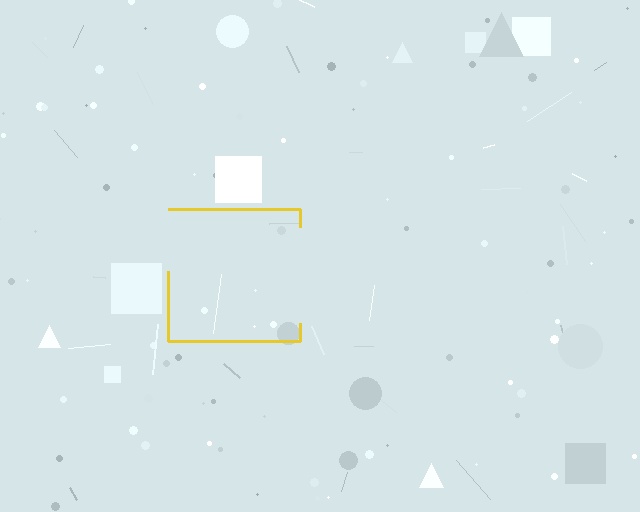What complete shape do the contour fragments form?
The contour fragments form a square.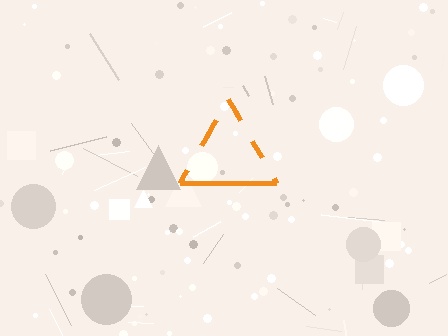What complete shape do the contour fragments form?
The contour fragments form a triangle.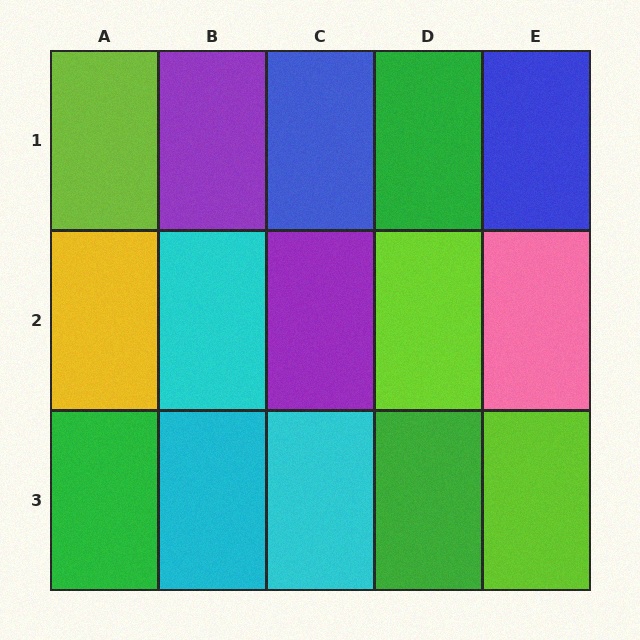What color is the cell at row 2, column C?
Purple.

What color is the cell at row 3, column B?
Cyan.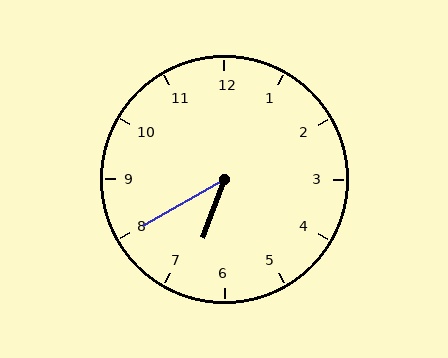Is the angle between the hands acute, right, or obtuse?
It is acute.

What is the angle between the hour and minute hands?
Approximately 40 degrees.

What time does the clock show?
6:40.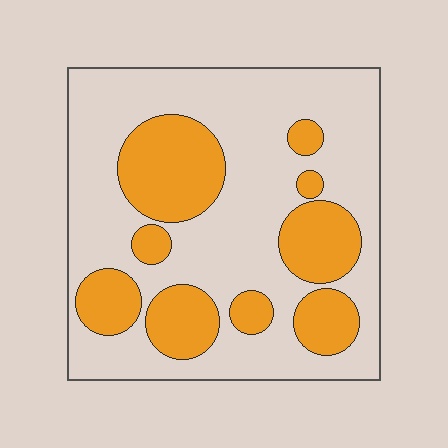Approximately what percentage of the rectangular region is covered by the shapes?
Approximately 30%.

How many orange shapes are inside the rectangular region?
9.